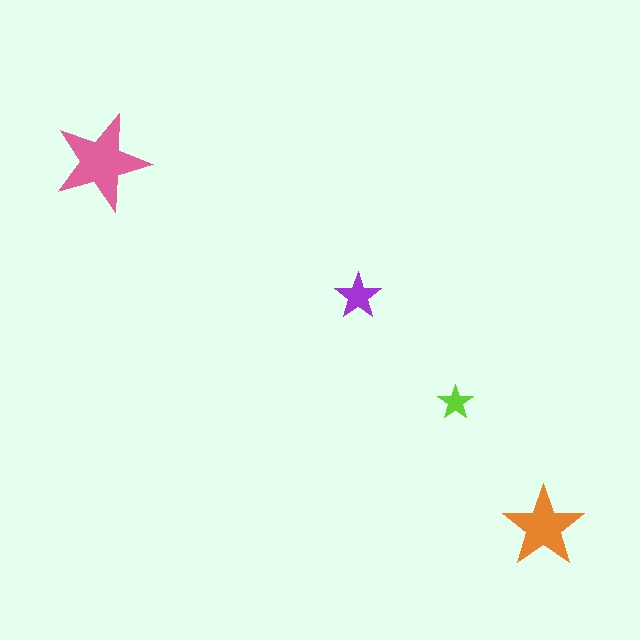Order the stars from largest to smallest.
the pink one, the orange one, the purple one, the lime one.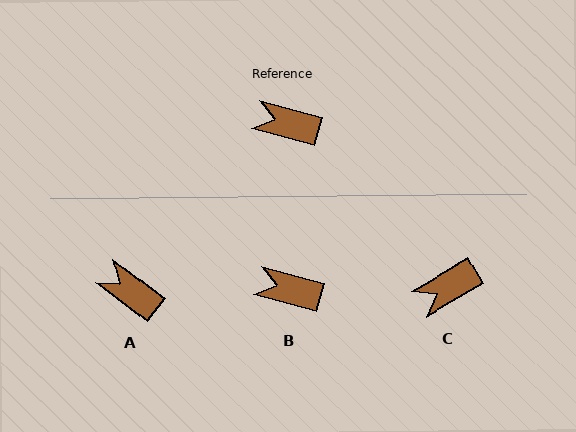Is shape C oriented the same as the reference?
No, it is off by about 45 degrees.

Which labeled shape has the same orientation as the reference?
B.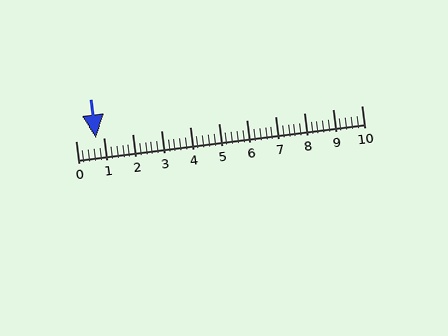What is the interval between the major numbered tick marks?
The major tick marks are spaced 1 units apart.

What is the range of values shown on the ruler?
The ruler shows values from 0 to 10.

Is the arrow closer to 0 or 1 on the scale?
The arrow is closer to 1.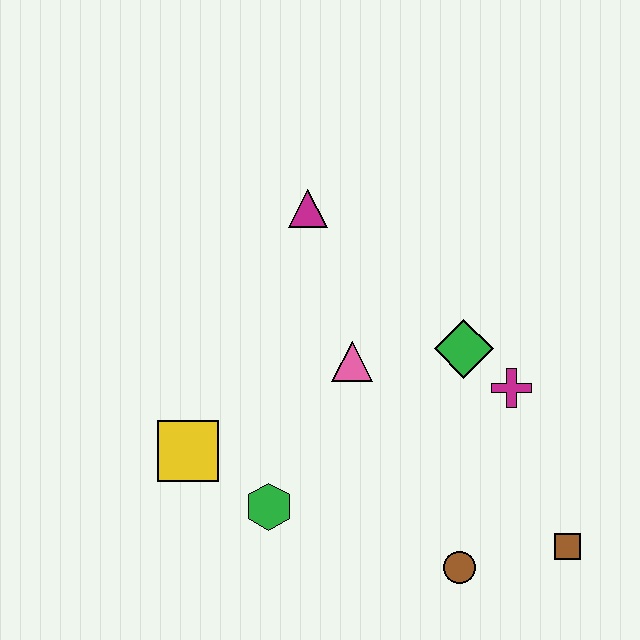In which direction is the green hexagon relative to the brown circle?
The green hexagon is to the left of the brown circle.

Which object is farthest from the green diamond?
The yellow square is farthest from the green diamond.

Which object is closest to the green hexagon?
The yellow square is closest to the green hexagon.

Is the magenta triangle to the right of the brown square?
No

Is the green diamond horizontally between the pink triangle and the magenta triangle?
No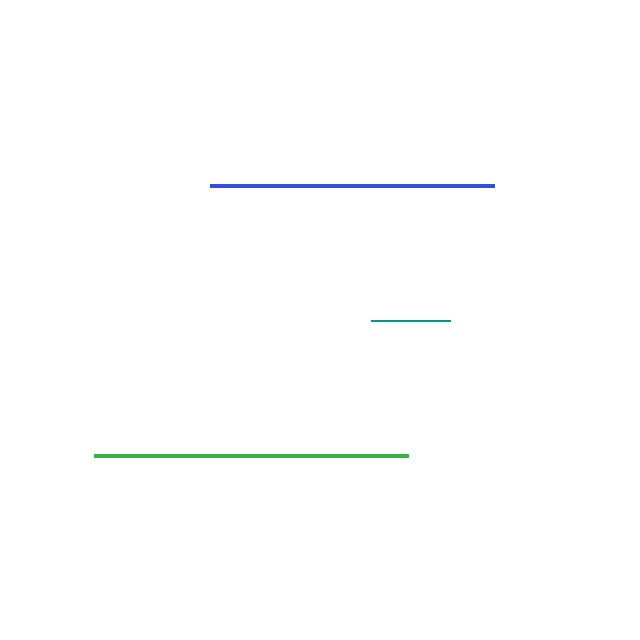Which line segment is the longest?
The green line is the longest at approximately 314 pixels.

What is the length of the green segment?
The green segment is approximately 314 pixels long.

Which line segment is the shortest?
The teal line is the shortest at approximately 79 pixels.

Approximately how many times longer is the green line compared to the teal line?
The green line is approximately 4.0 times the length of the teal line.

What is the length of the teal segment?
The teal segment is approximately 79 pixels long.